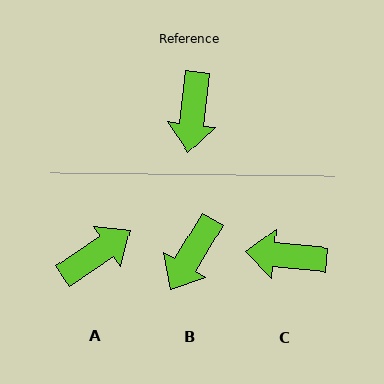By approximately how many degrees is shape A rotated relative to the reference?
Approximately 131 degrees counter-clockwise.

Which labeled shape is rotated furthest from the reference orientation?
A, about 131 degrees away.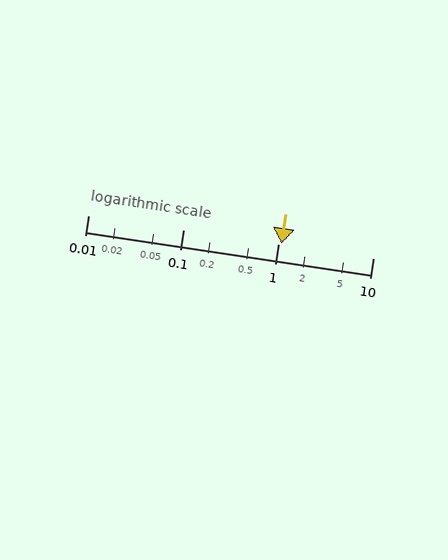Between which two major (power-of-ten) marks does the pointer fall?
The pointer is between 1 and 10.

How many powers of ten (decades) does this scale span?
The scale spans 3 decades, from 0.01 to 10.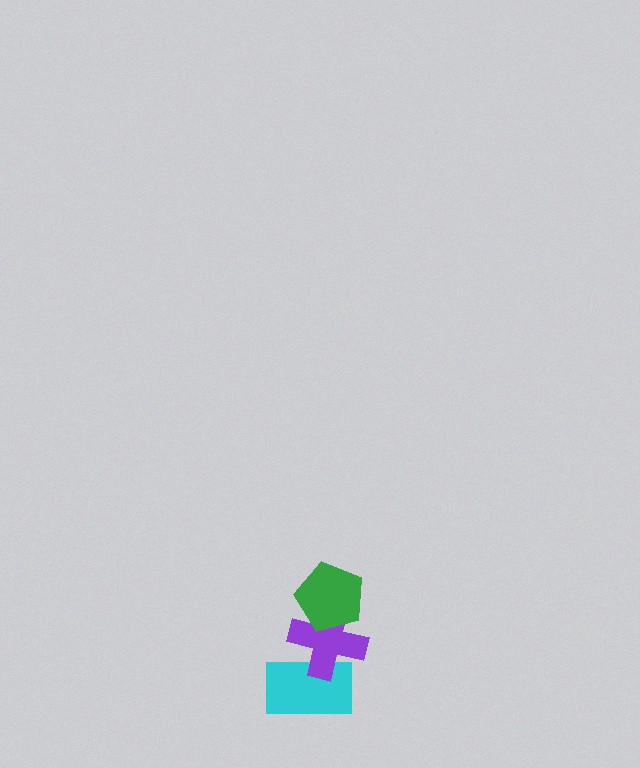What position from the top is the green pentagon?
The green pentagon is 1st from the top.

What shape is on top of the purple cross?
The green pentagon is on top of the purple cross.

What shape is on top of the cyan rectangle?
The purple cross is on top of the cyan rectangle.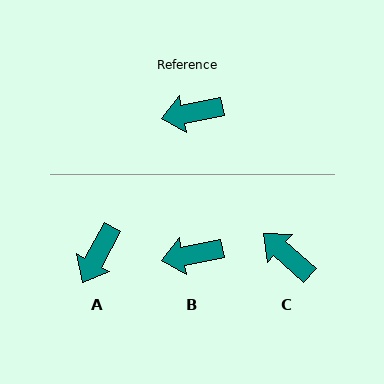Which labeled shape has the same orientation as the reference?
B.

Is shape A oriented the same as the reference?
No, it is off by about 50 degrees.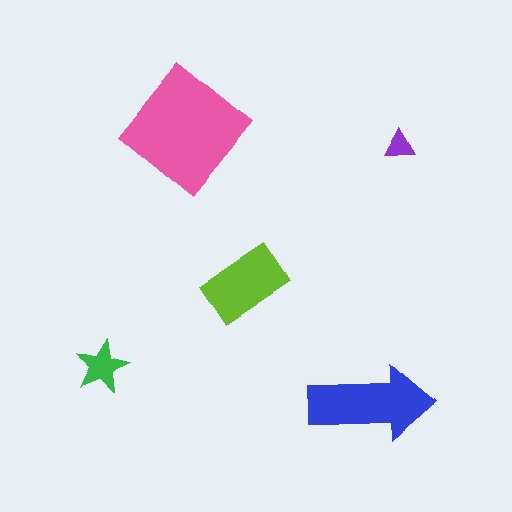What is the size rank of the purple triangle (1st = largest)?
5th.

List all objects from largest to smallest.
The pink diamond, the blue arrow, the lime rectangle, the green star, the purple triangle.